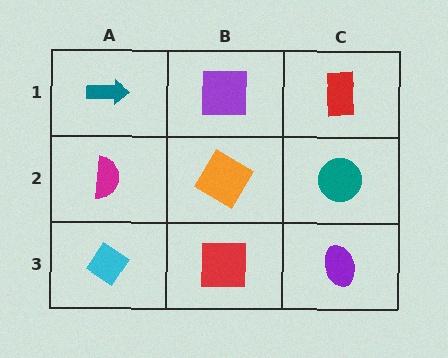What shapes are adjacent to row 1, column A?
A magenta semicircle (row 2, column A), a purple square (row 1, column B).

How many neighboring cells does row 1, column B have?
3.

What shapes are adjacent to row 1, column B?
An orange diamond (row 2, column B), a teal arrow (row 1, column A), a red rectangle (row 1, column C).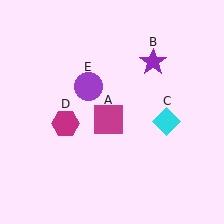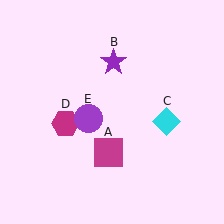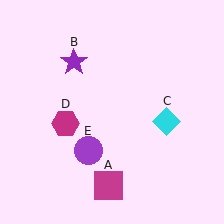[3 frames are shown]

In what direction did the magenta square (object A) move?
The magenta square (object A) moved down.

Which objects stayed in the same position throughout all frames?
Cyan diamond (object C) and magenta hexagon (object D) remained stationary.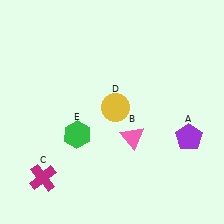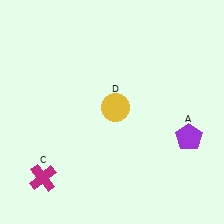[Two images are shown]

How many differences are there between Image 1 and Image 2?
There are 2 differences between the two images.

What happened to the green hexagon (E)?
The green hexagon (E) was removed in Image 2. It was in the bottom-left area of Image 1.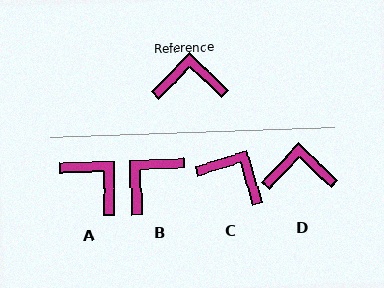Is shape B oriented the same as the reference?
No, it is off by about 47 degrees.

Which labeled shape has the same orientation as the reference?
D.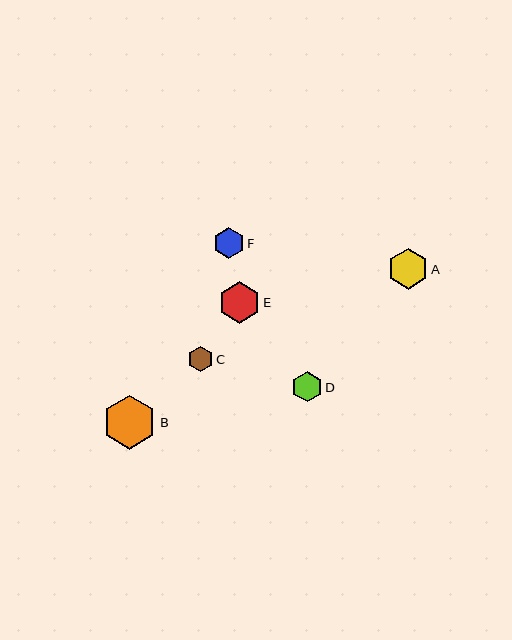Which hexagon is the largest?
Hexagon B is the largest with a size of approximately 54 pixels.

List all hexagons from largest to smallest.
From largest to smallest: B, E, A, F, D, C.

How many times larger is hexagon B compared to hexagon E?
Hexagon B is approximately 1.3 times the size of hexagon E.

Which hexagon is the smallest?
Hexagon C is the smallest with a size of approximately 25 pixels.